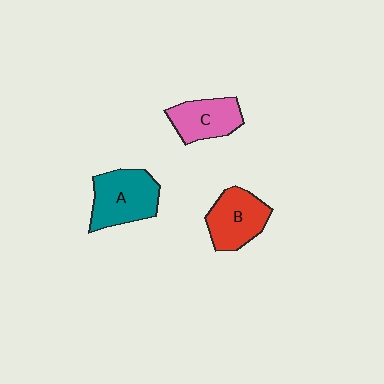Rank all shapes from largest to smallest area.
From largest to smallest: A (teal), B (red), C (pink).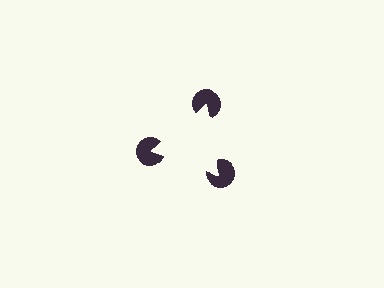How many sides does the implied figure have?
3 sides.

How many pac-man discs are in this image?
There are 3 — one at each vertex of the illusory triangle.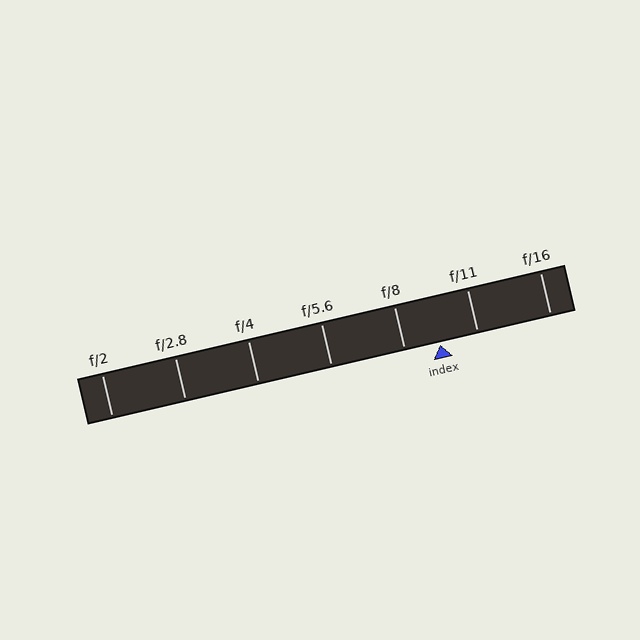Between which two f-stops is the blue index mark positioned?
The index mark is between f/8 and f/11.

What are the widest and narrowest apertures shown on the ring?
The widest aperture shown is f/2 and the narrowest is f/16.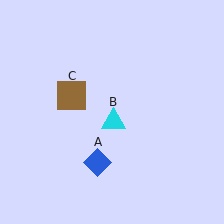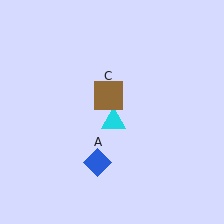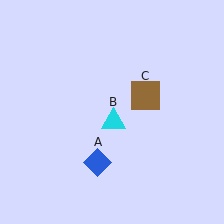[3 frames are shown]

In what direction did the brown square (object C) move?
The brown square (object C) moved right.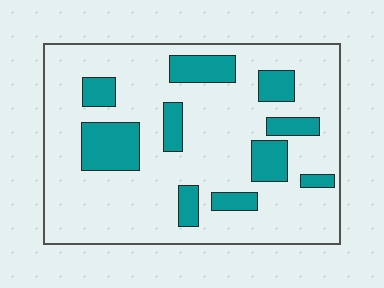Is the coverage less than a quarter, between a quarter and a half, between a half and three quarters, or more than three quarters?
Less than a quarter.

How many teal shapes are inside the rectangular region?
10.